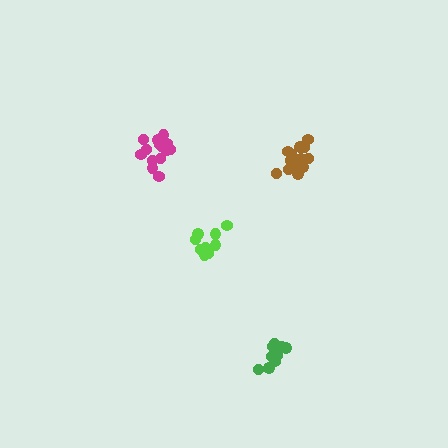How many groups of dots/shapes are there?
There are 4 groups.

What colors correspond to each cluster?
The clusters are colored: lime, brown, magenta, green.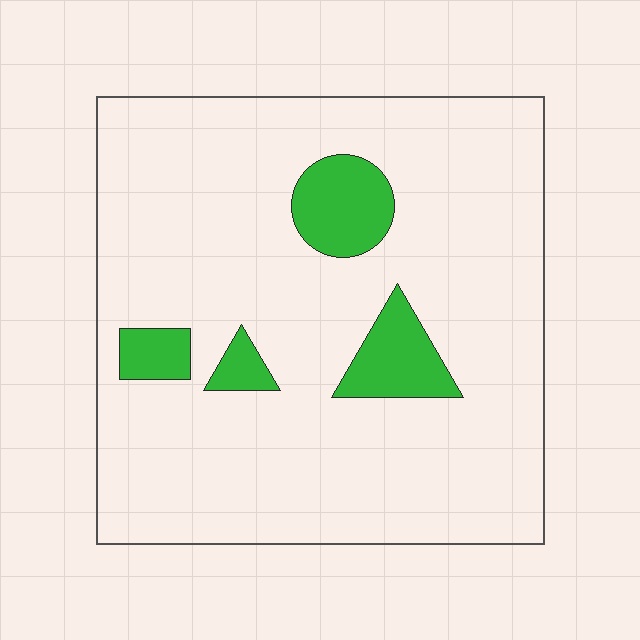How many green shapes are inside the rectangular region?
4.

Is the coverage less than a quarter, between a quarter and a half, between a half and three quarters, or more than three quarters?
Less than a quarter.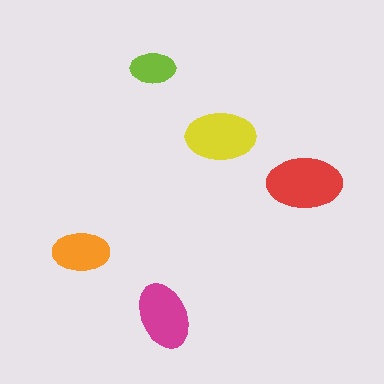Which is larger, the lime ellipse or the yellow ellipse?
The yellow one.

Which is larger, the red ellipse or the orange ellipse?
The red one.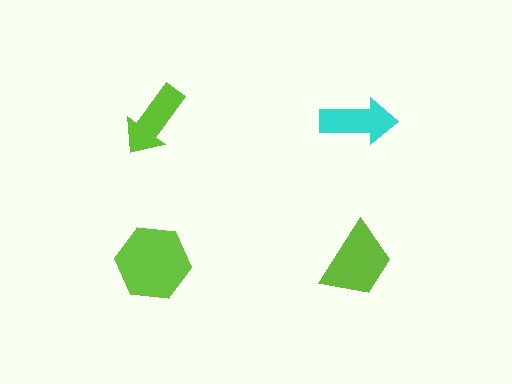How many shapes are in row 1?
2 shapes.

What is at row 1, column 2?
A cyan arrow.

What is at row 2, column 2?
A lime trapezoid.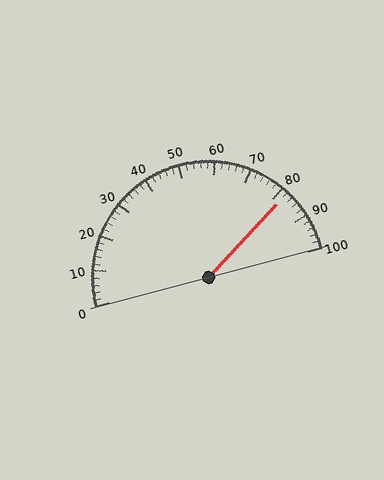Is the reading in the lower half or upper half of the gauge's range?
The reading is in the upper half of the range (0 to 100).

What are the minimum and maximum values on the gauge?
The gauge ranges from 0 to 100.